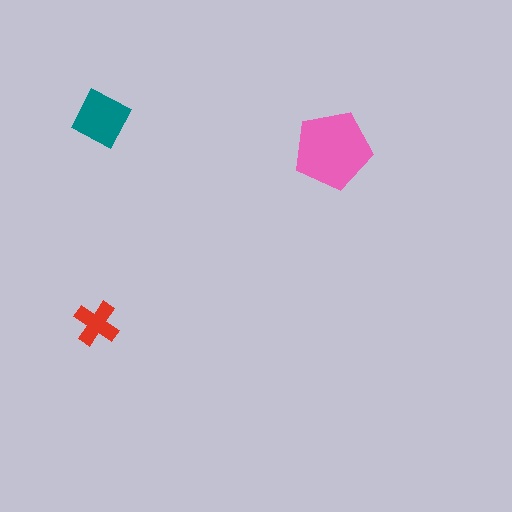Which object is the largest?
The pink pentagon.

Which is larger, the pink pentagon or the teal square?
The pink pentagon.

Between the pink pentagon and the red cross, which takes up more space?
The pink pentagon.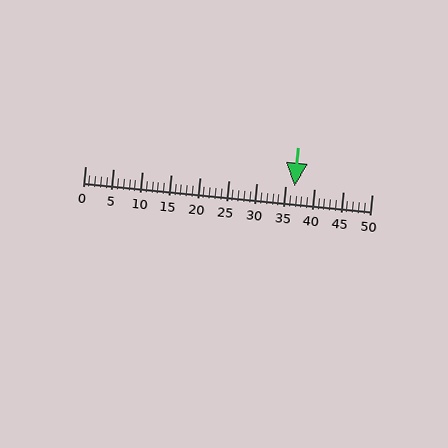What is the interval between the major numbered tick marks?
The major tick marks are spaced 5 units apart.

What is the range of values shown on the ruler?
The ruler shows values from 0 to 50.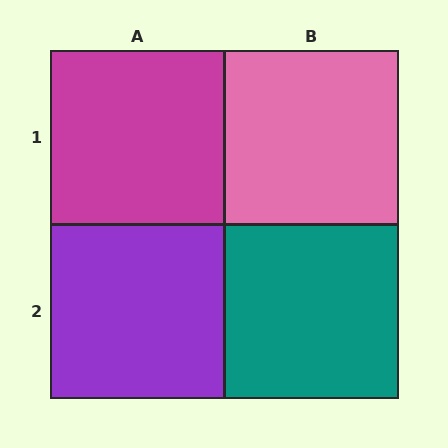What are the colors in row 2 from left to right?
Purple, teal.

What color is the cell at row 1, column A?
Magenta.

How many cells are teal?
1 cell is teal.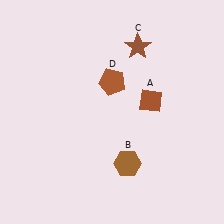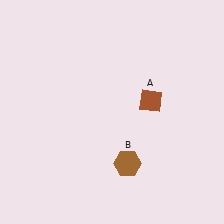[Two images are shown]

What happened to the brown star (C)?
The brown star (C) was removed in Image 2. It was in the top-right area of Image 1.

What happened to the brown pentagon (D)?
The brown pentagon (D) was removed in Image 2. It was in the top-right area of Image 1.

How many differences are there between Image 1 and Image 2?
There are 2 differences between the two images.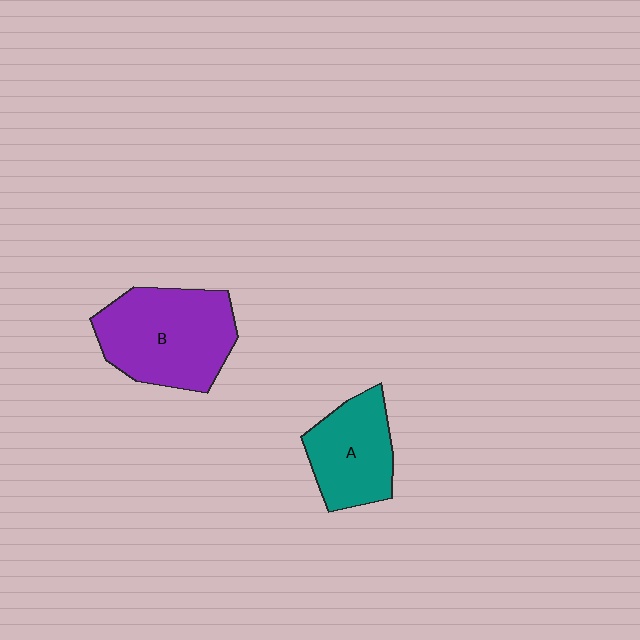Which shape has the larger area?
Shape B (purple).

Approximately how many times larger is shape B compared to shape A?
Approximately 1.5 times.